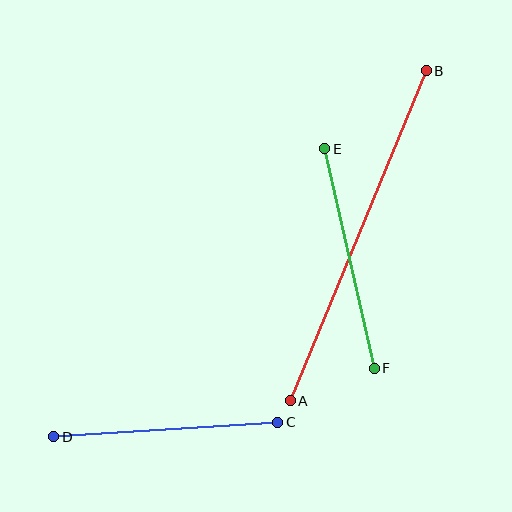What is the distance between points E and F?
The distance is approximately 225 pixels.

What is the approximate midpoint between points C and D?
The midpoint is at approximately (166, 430) pixels.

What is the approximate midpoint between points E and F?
The midpoint is at approximately (349, 259) pixels.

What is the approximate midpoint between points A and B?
The midpoint is at approximately (358, 236) pixels.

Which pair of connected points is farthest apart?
Points A and B are farthest apart.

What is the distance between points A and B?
The distance is approximately 357 pixels.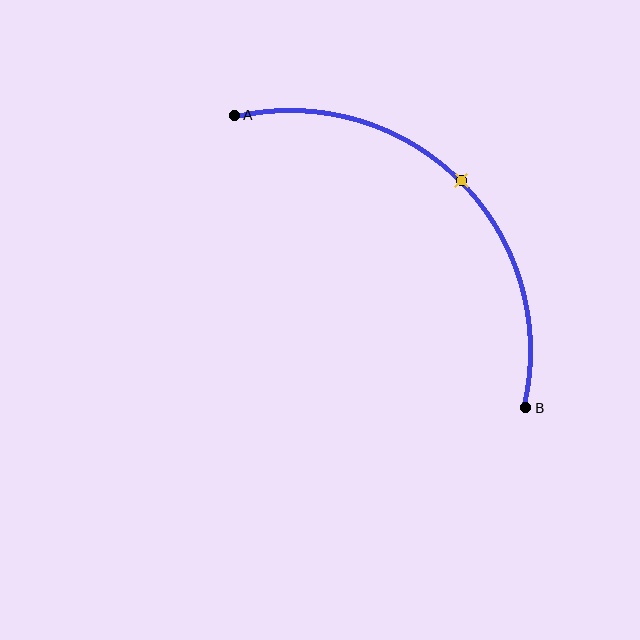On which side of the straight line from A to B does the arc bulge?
The arc bulges above and to the right of the straight line connecting A and B.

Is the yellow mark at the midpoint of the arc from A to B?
Yes. The yellow mark lies on the arc at equal arc-length from both A and B — it is the arc midpoint.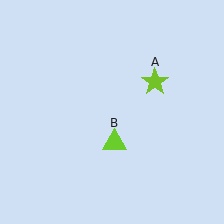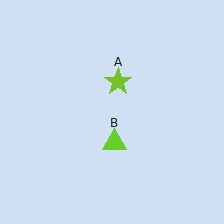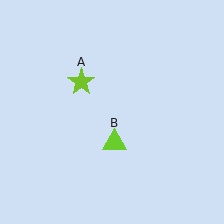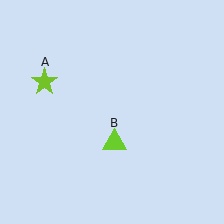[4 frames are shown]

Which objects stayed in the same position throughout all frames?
Lime triangle (object B) remained stationary.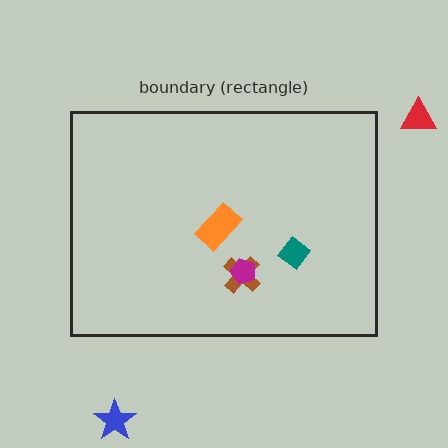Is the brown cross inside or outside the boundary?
Inside.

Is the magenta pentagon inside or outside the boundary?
Inside.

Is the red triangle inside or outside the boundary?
Outside.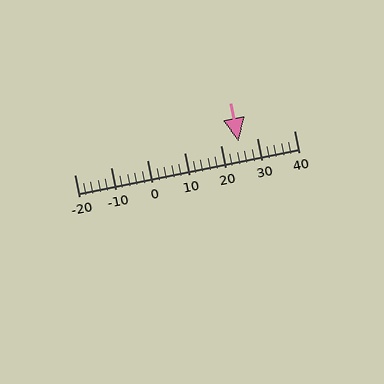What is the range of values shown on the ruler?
The ruler shows values from -20 to 40.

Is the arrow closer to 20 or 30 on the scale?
The arrow is closer to 20.